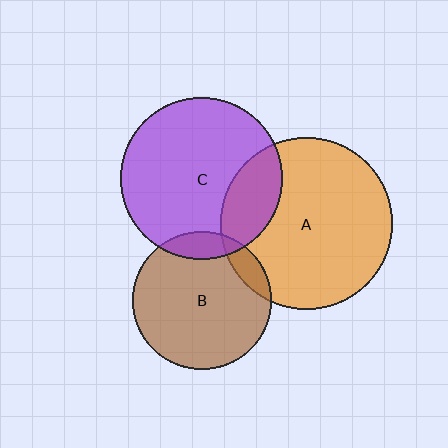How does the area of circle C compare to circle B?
Approximately 1.4 times.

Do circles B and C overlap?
Yes.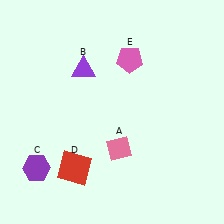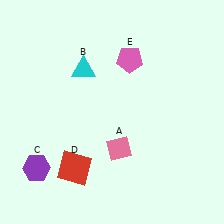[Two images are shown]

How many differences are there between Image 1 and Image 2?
There is 1 difference between the two images.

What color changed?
The triangle (B) changed from purple in Image 1 to cyan in Image 2.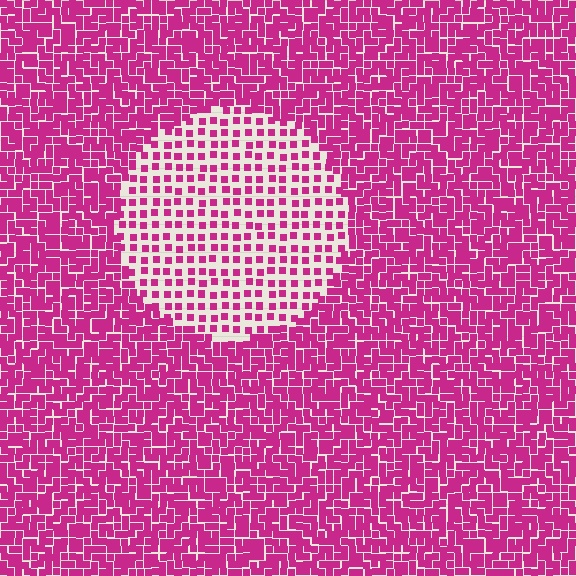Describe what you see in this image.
The image contains small magenta elements arranged at two different densities. A circle-shaped region is visible where the elements are less densely packed than the surrounding area.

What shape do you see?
I see a circle.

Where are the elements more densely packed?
The elements are more densely packed outside the circle boundary.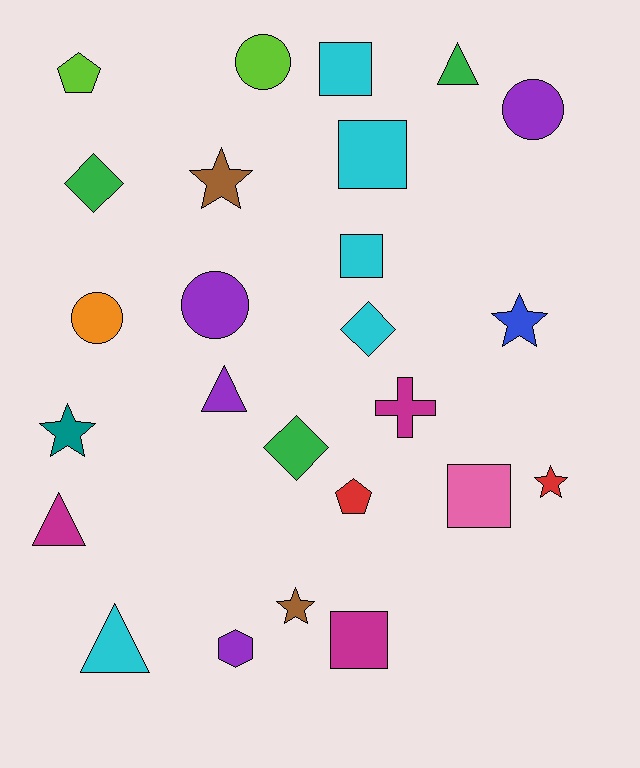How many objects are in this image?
There are 25 objects.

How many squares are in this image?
There are 5 squares.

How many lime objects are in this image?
There are 2 lime objects.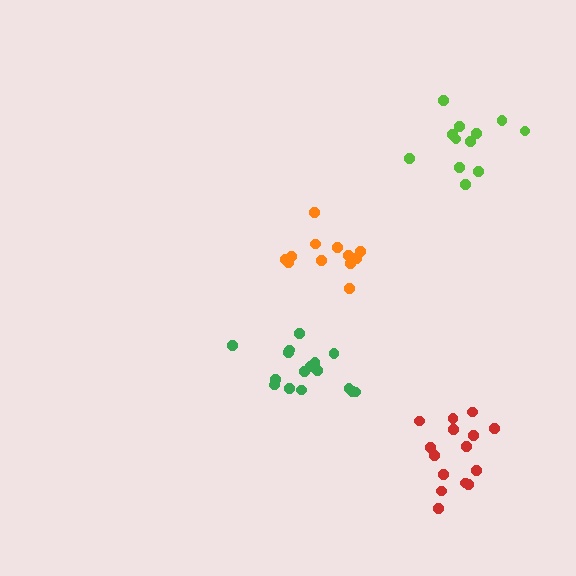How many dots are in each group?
Group 1: 12 dots, Group 2: 16 dots, Group 3: 15 dots, Group 4: 12 dots (55 total).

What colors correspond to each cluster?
The clusters are colored: lime, green, red, orange.